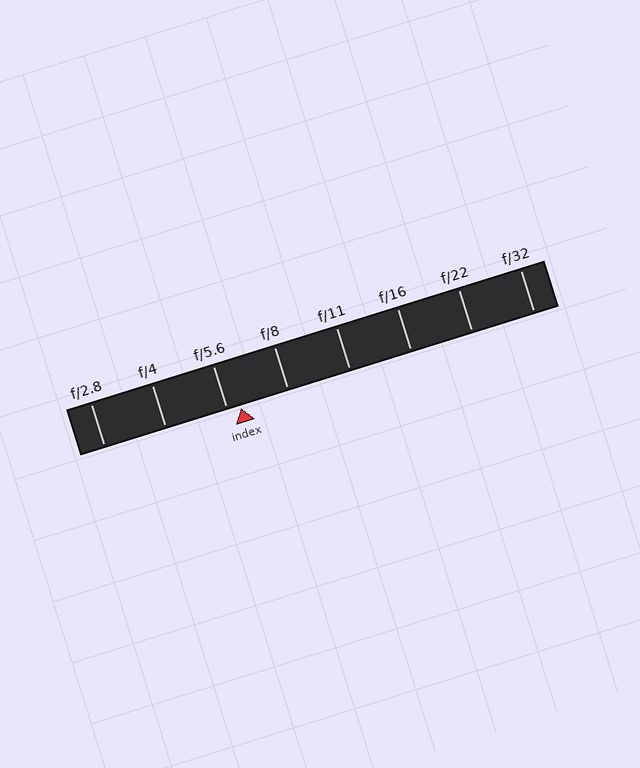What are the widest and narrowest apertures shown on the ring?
The widest aperture shown is f/2.8 and the narrowest is f/32.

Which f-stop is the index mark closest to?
The index mark is closest to f/5.6.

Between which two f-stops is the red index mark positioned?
The index mark is between f/5.6 and f/8.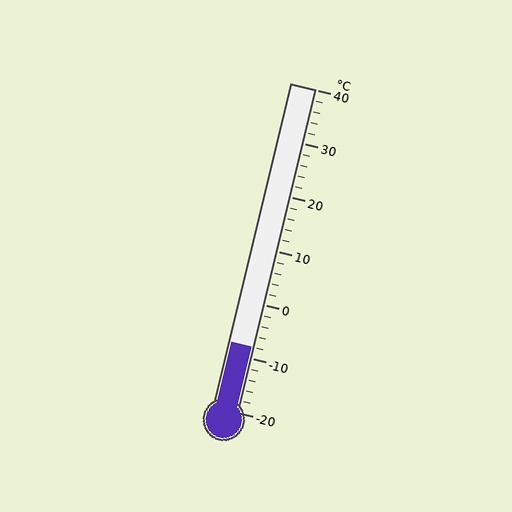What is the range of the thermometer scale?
The thermometer scale ranges from -20°C to 40°C.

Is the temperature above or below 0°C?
The temperature is below 0°C.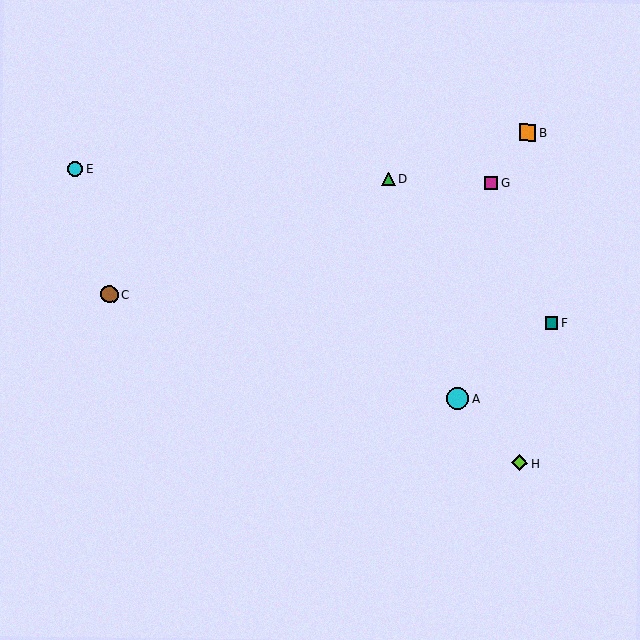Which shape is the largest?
The cyan circle (labeled A) is the largest.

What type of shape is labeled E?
Shape E is a cyan circle.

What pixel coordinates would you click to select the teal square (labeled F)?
Click at (551, 323) to select the teal square F.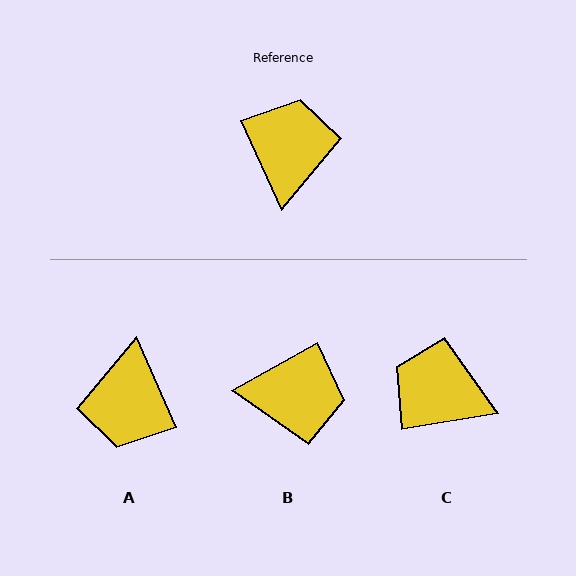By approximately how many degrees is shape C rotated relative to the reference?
Approximately 75 degrees counter-clockwise.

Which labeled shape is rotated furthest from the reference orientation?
A, about 179 degrees away.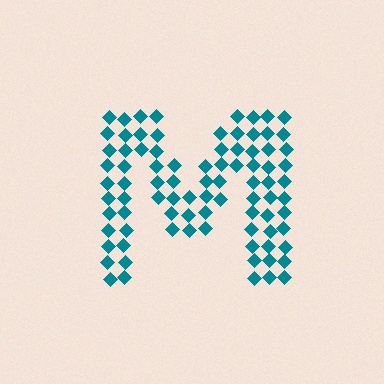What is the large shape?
The large shape is the letter M.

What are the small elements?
The small elements are diamonds.